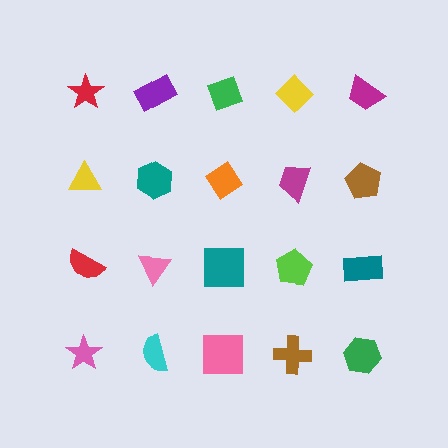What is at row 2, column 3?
An orange diamond.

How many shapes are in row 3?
5 shapes.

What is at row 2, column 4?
A magenta trapezoid.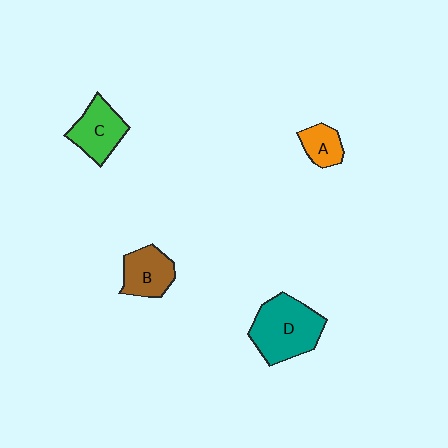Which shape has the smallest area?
Shape A (orange).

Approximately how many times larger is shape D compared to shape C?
Approximately 1.5 times.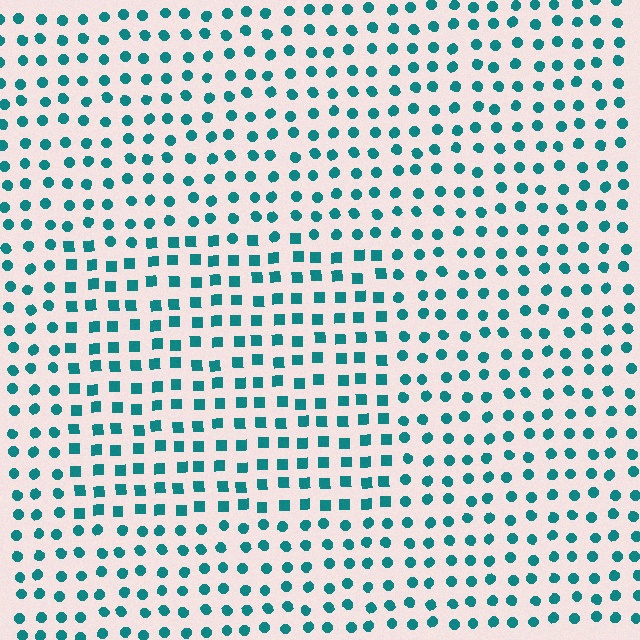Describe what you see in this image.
The image is filled with small teal elements arranged in a uniform grid. A rectangle-shaped region contains squares, while the surrounding area contains circles. The boundary is defined purely by the change in element shape.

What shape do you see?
I see a rectangle.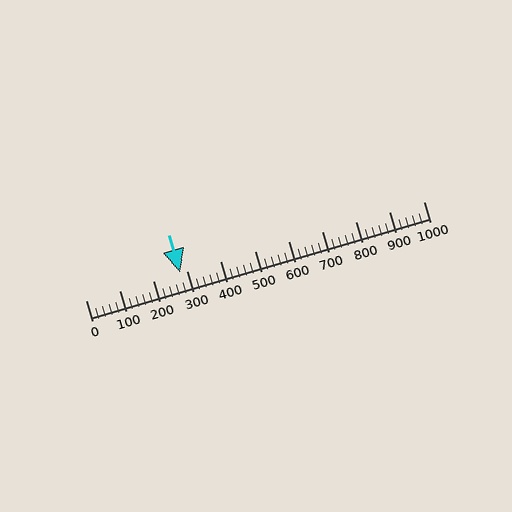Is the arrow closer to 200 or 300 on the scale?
The arrow is closer to 300.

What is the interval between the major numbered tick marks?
The major tick marks are spaced 100 units apart.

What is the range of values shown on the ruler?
The ruler shows values from 0 to 1000.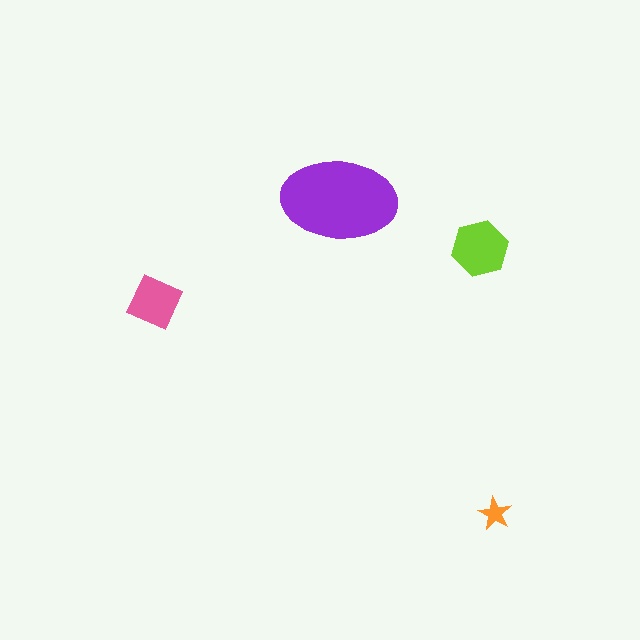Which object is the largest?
The purple ellipse.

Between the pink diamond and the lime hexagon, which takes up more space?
The lime hexagon.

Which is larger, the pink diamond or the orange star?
The pink diamond.